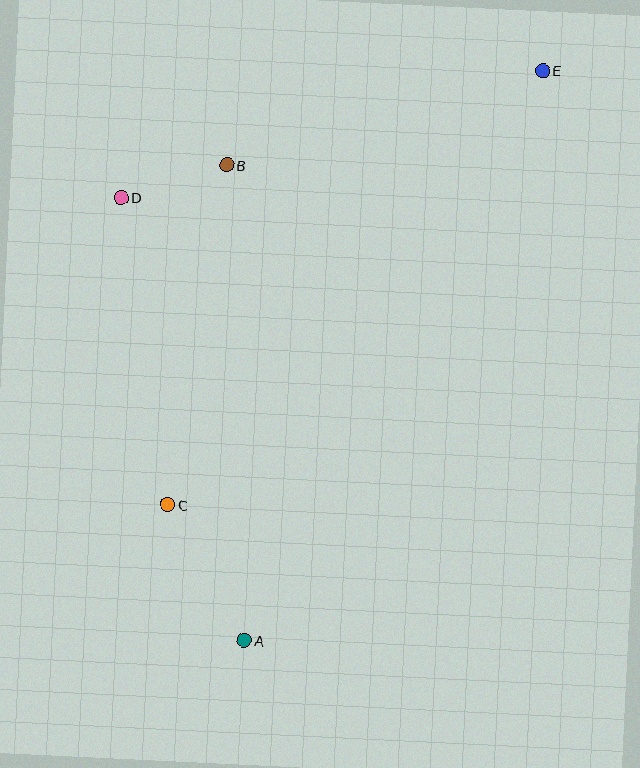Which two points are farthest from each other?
Points A and E are farthest from each other.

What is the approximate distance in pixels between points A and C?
The distance between A and C is approximately 156 pixels.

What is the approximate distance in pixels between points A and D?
The distance between A and D is approximately 460 pixels.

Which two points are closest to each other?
Points B and D are closest to each other.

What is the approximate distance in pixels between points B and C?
The distance between B and C is approximately 345 pixels.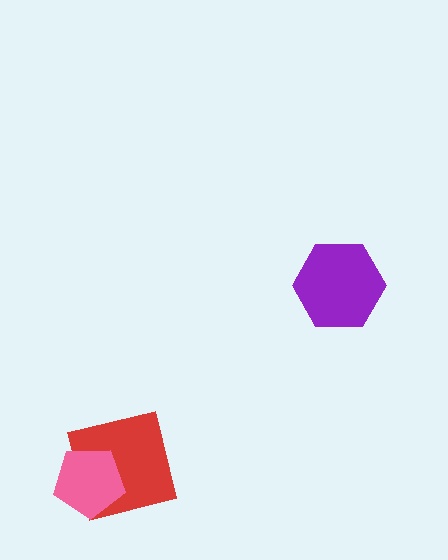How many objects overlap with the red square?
1 object overlaps with the red square.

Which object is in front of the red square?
The pink pentagon is in front of the red square.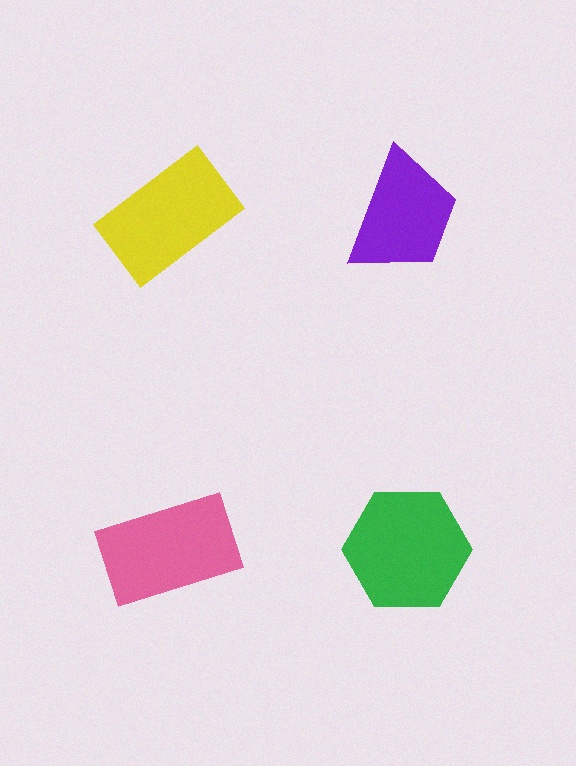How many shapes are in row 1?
2 shapes.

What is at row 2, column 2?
A green hexagon.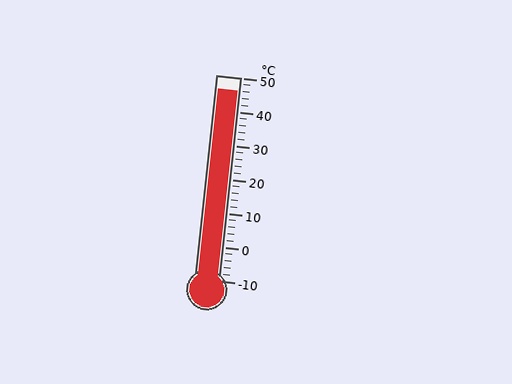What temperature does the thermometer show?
The thermometer shows approximately 46°C.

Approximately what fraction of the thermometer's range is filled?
The thermometer is filled to approximately 95% of its range.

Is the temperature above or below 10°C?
The temperature is above 10°C.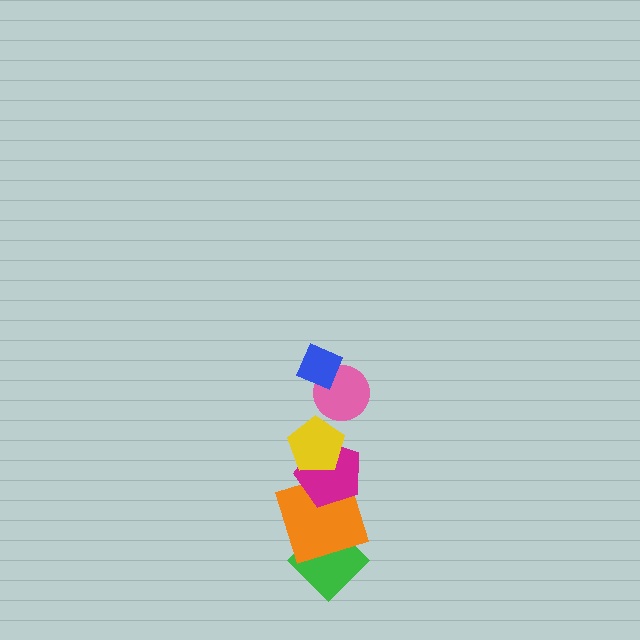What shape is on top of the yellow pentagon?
The pink circle is on top of the yellow pentagon.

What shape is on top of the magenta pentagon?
The yellow pentagon is on top of the magenta pentagon.